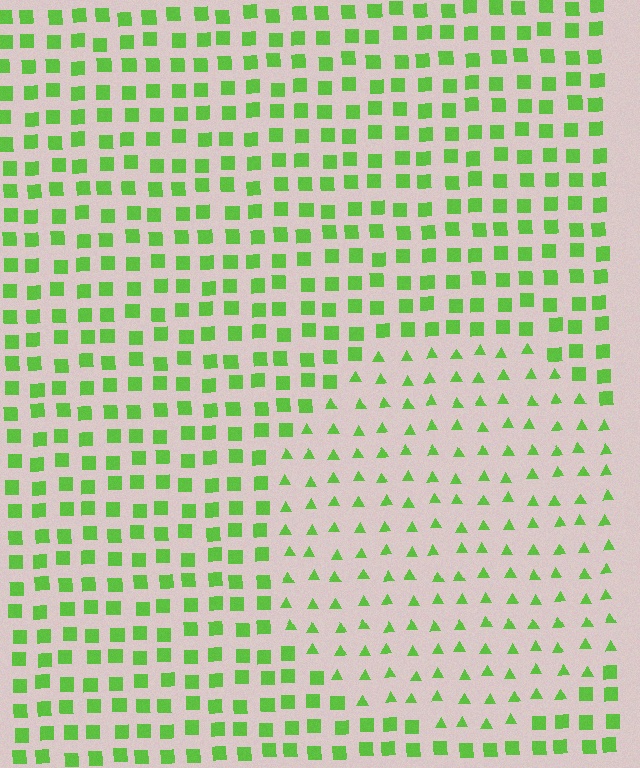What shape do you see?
I see a circle.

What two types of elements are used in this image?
The image uses triangles inside the circle region and squares outside it.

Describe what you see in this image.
The image is filled with small lime elements arranged in a uniform grid. A circle-shaped region contains triangles, while the surrounding area contains squares. The boundary is defined purely by the change in element shape.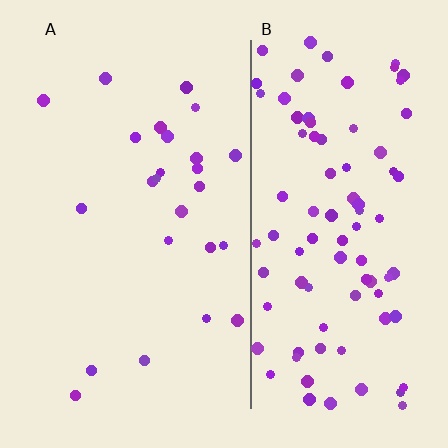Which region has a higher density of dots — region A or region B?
B (the right).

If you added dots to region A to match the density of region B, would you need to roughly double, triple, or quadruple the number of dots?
Approximately quadruple.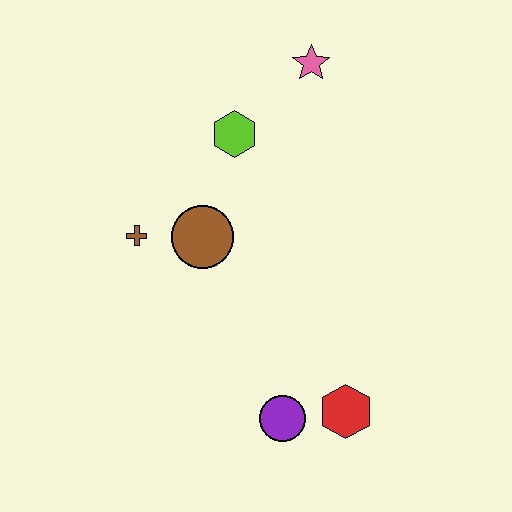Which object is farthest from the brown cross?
The red hexagon is farthest from the brown cross.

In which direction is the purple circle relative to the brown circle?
The purple circle is below the brown circle.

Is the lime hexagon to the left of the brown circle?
No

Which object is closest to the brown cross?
The brown circle is closest to the brown cross.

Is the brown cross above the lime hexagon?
No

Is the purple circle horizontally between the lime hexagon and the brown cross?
No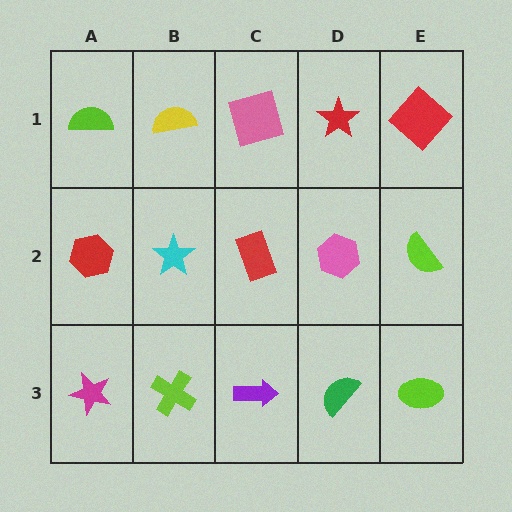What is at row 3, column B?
A lime cross.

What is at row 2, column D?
A pink hexagon.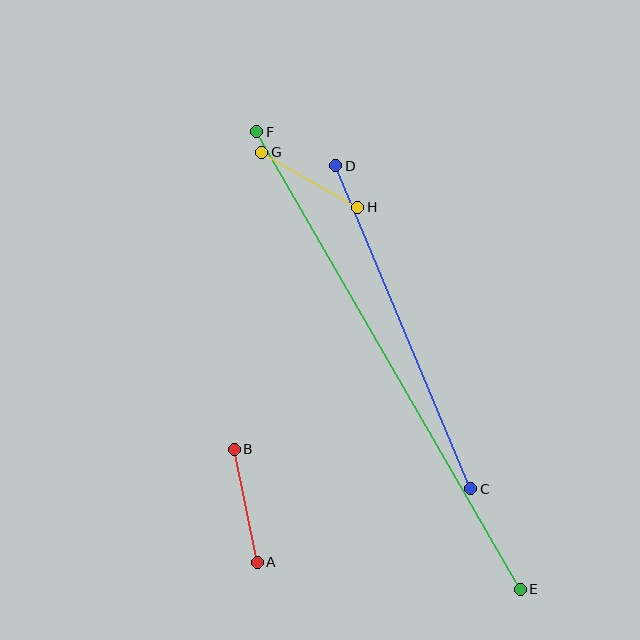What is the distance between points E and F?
The distance is approximately 528 pixels.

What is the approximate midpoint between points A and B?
The midpoint is at approximately (246, 506) pixels.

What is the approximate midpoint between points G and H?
The midpoint is at approximately (310, 180) pixels.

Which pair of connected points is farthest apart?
Points E and F are farthest apart.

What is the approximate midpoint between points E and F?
The midpoint is at approximately (388, 360) pixels.